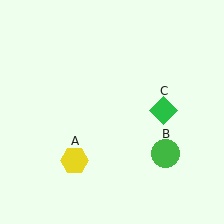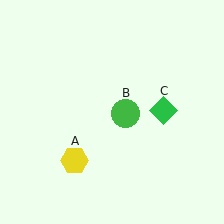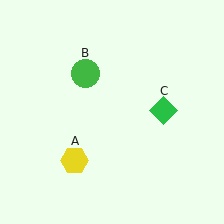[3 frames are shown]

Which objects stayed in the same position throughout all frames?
Yellow hexagon (object A) and green diamond (object C) remained stationary.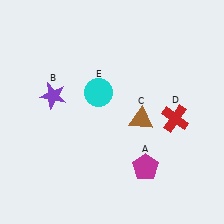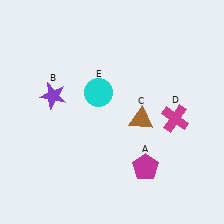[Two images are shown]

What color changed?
The cross (D) changed from red in Image 1 to magenta in Image 2.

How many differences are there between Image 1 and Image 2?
There is 1 difference between the two images.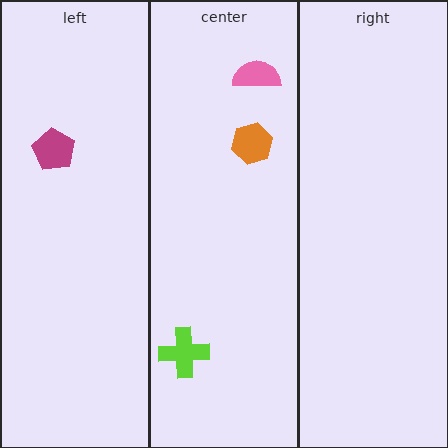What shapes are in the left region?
The magenta pentagon.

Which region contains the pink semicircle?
The center region.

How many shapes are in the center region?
3.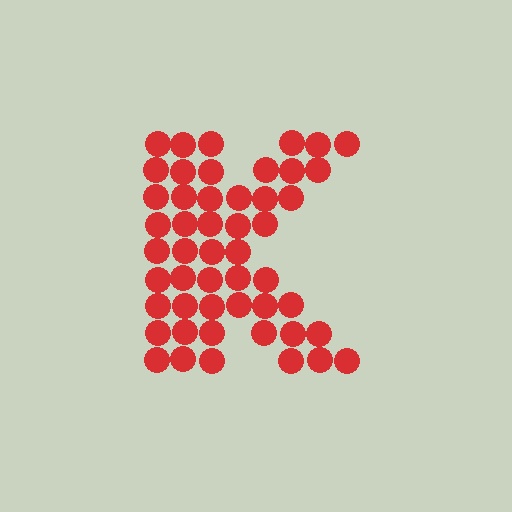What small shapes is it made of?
It is made of small circles.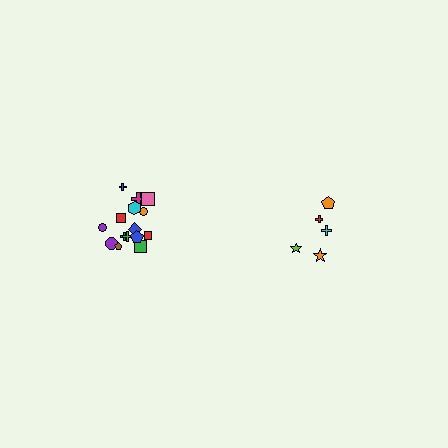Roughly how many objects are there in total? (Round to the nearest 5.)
Roughly 20 objects in total.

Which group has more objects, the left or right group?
The left group.